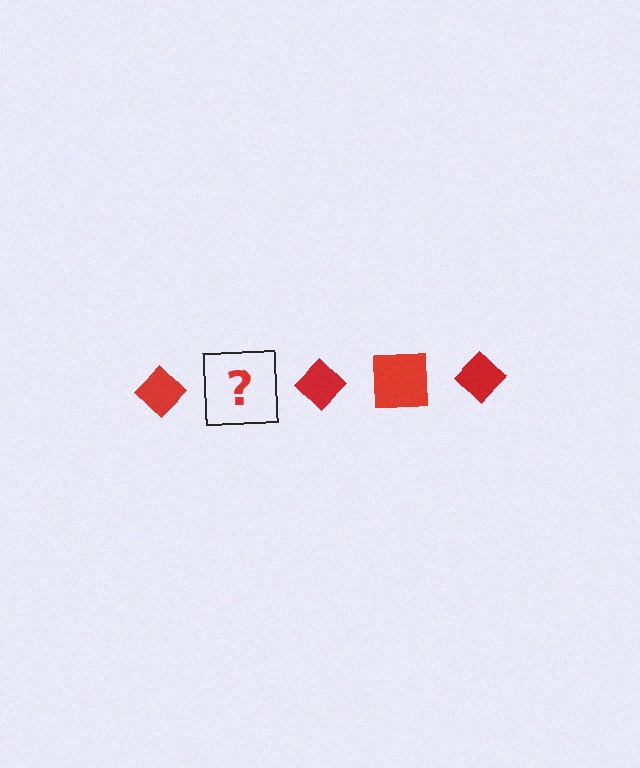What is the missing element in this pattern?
The missing element is a red square.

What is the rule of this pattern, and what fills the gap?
The rule is that the pattern cycles through diamond, square shapes in red. The gap should be filled with a red square.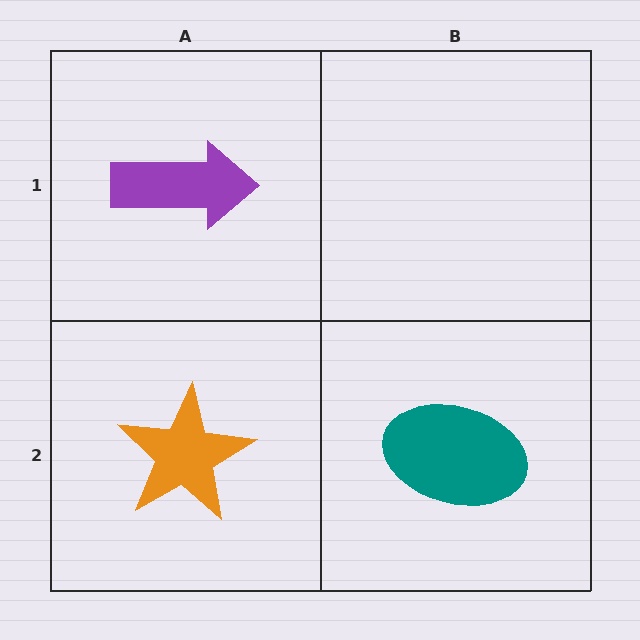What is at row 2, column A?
An orange star.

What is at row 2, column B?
A teal ellipse.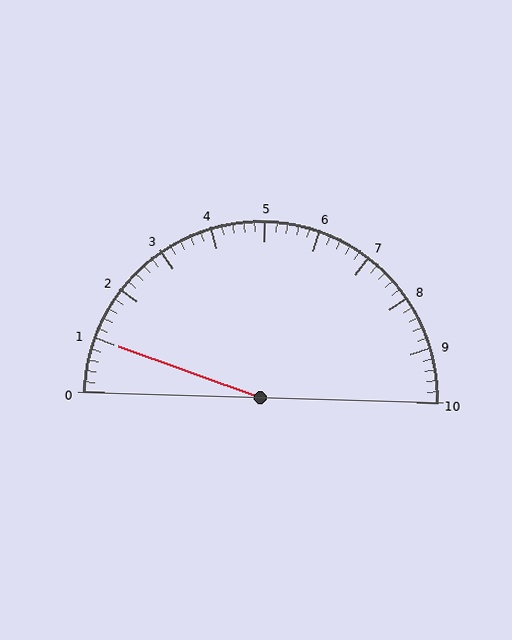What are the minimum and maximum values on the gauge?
The gauge ranges from 0 to 10.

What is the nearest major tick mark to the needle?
The nearest major tick mark is 1.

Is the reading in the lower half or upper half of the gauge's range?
The reading is in the lower half of the range (0 to 10).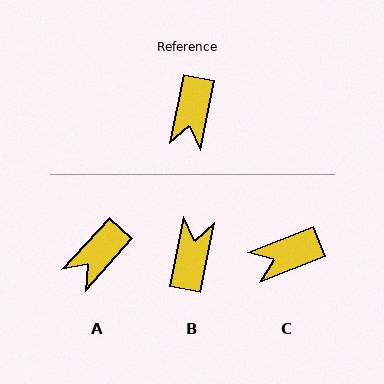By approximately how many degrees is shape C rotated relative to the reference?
Approximately 57 degrees clockwise.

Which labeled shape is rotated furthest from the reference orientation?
B, about 180 degrees away.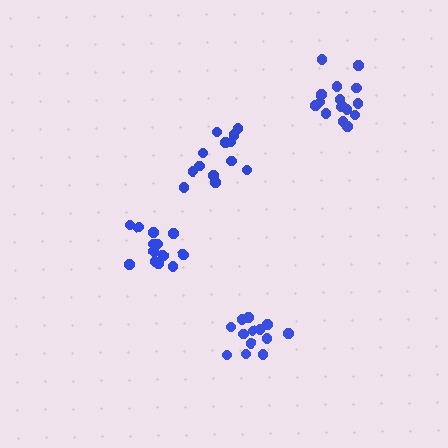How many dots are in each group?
Group 1: 13 dots, Group 2: 17 dots, Group 3: 13 dots, Group 4: 13 dots (56 total).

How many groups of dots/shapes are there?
There are 4 groups.